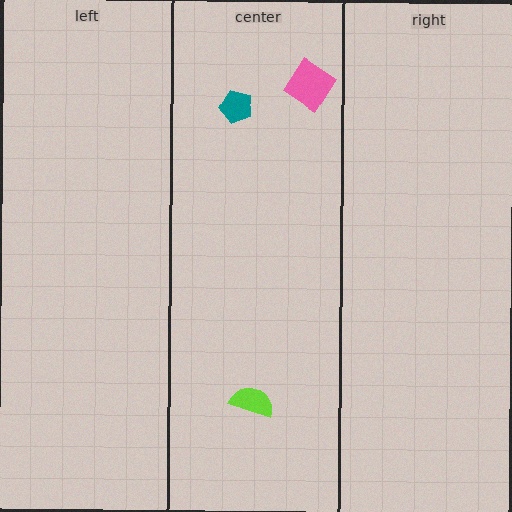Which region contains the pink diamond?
The center region.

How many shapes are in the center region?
3.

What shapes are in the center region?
The pink diamond, the lime semicircle, the teal pentagon.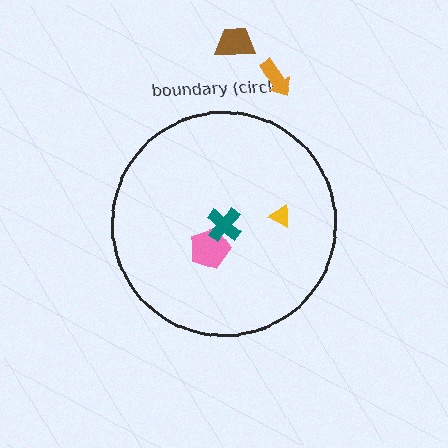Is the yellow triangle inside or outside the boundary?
Inside.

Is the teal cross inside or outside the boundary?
Inside.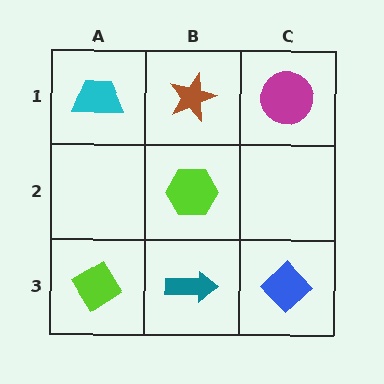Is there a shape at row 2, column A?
No, that cell is empty.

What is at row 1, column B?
A brown star.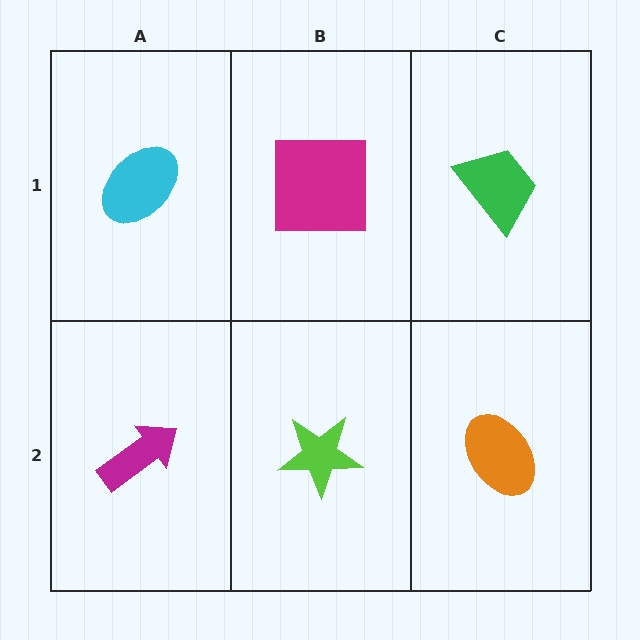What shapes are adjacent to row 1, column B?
A lime star (row 2, column B), a cyan ellipse (row 1, column A), a green trapezoid (row 1, column C).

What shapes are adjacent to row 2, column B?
A magenta square (row 1, column B), a magenta arrow (row 2, column A), an orange ellipse (row 2, column C).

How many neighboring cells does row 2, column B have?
3.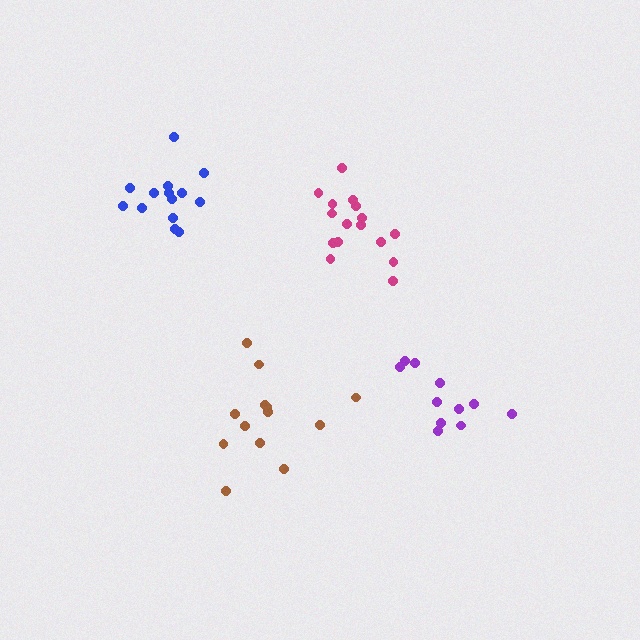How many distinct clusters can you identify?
There are 4 distinct clusters.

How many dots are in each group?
Group 1: 11 dots, Group 2: 13 dots, Group 3: 16 dots, Group 4: 14 dots (54 total).